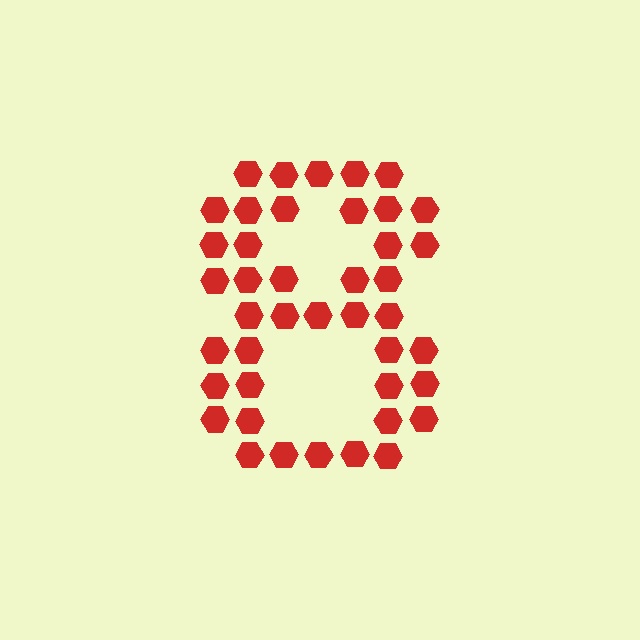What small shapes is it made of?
It is made of small hexagons.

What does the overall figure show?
The overall figure shows the digit 8.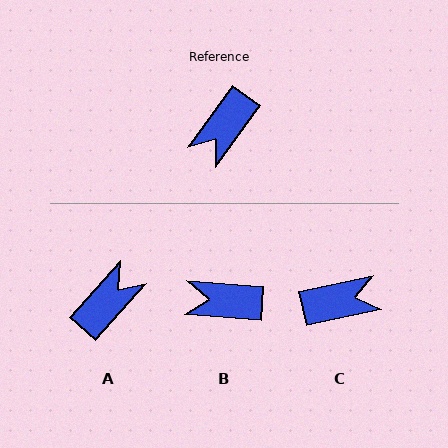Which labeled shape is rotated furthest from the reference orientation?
A, about 174 degrees away.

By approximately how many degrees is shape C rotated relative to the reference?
Approximately 138 degrees counter-clockwise.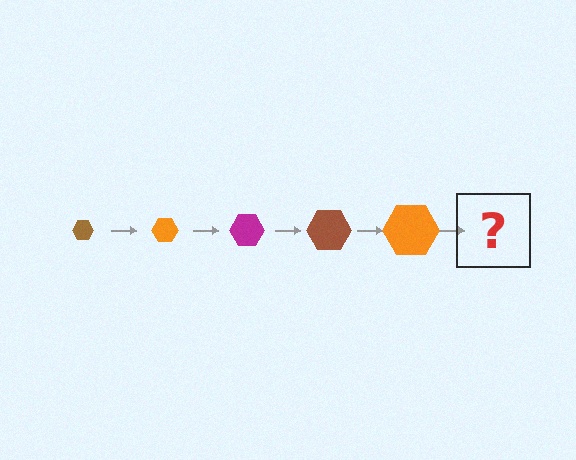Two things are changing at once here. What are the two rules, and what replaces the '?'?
The two rules are that the hexagon grows larger each step and the color cycles through brown, orange, and magenta. The '?' should be a magenta hexagon, larger than the previous one.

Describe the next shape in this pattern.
It should be a magenta hexagon, larger than the previous one.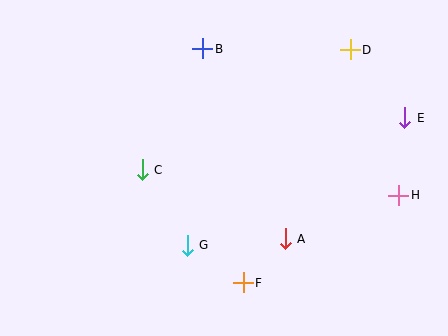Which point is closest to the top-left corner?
Point B is closest to the top-left corner.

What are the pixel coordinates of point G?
Point G is at (187, 245).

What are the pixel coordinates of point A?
Point A is at (285, 239).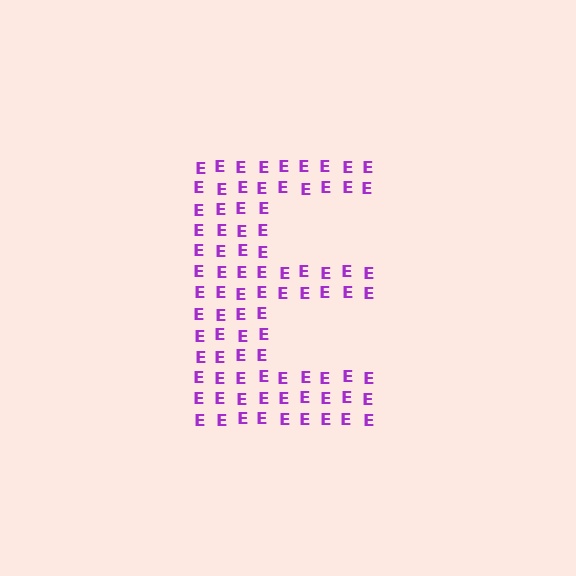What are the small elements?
The small elements are letter E's.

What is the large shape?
The large shape is the letter E.